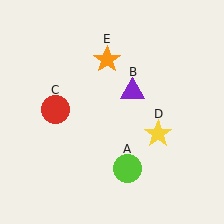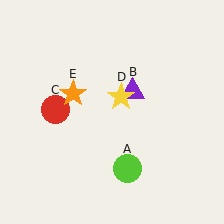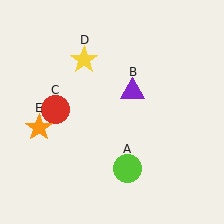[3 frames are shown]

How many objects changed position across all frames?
2 objects changed position: yellow star (object D), orange star (object E).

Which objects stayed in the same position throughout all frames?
Lime circle (object A) and purple triangle (object B) and red circle (object C) remained stationary.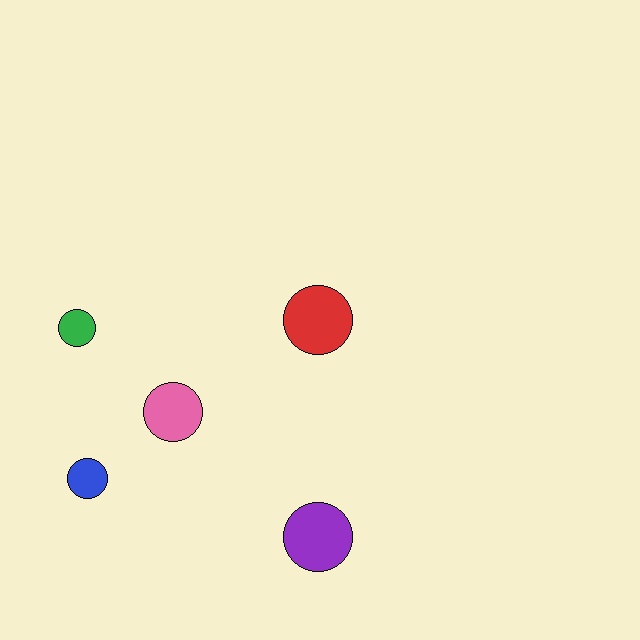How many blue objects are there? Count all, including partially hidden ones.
There is 1 blue object.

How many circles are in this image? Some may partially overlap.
There are 5 circles.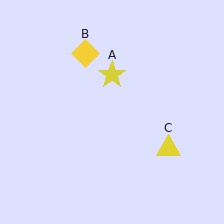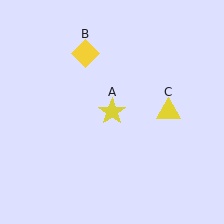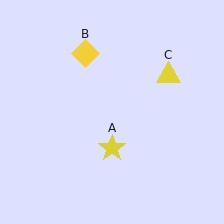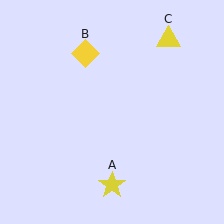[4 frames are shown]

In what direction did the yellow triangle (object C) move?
The yellow triangle (object C) moved up.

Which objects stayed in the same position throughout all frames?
Yellow diamond (object B) remained stationary.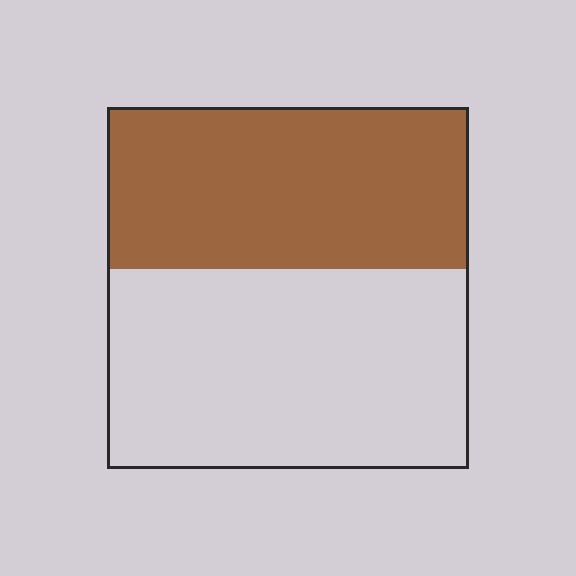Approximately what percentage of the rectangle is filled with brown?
Approximately 45%.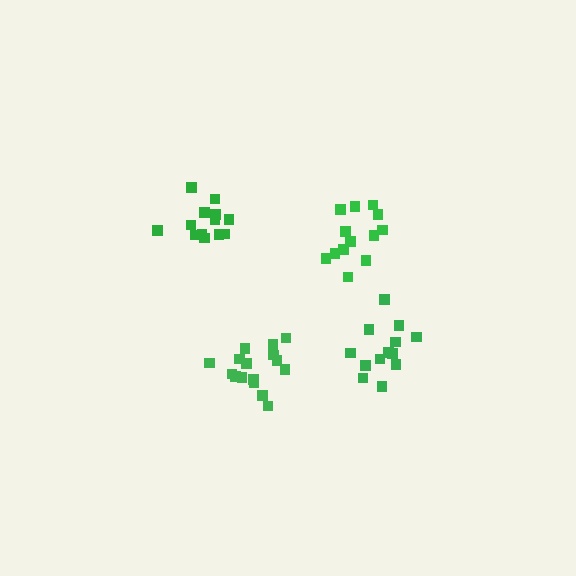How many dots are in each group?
Group 1: 13 dots, Group 2: 13 dots, Group 3: 13 dots, Group 4: 16 dots (55 total).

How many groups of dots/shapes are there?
There are 4 groups.